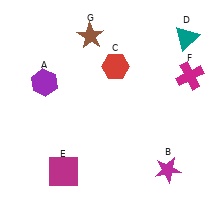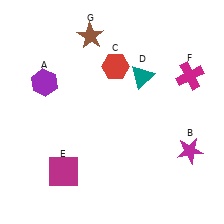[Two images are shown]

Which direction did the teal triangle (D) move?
The teal triangle (D) moved left.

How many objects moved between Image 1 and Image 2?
2 objects moved between the two images.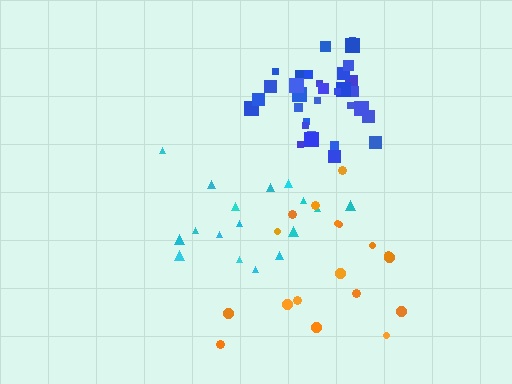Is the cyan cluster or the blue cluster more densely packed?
Blue.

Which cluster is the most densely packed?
Blue.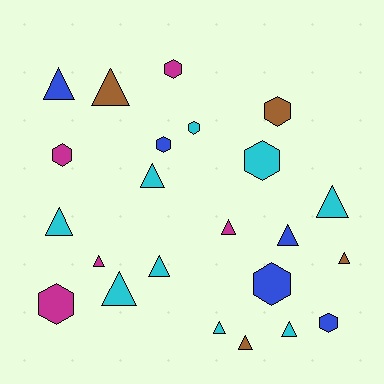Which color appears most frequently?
Cyan, with 9 objects.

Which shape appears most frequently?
Triangle, with 14 objects.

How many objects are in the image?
There are 23 objects.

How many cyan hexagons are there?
There are 2 cyan hexagons.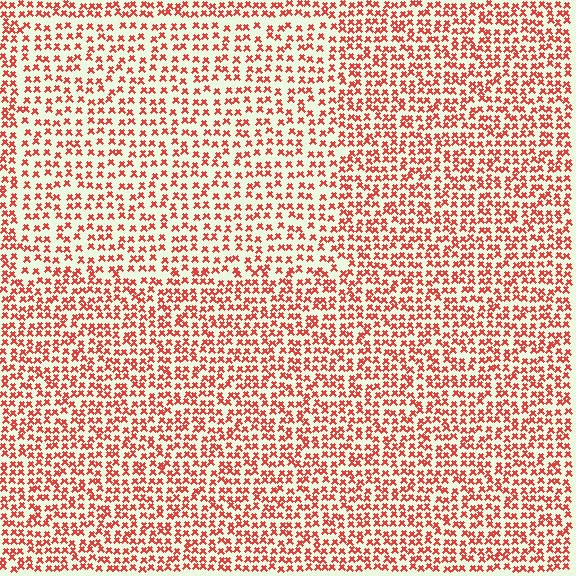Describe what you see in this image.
The image contains small red elements arranged at two different densities. A rectangle-shaped region is visible where the elements are less densely packed than the surrounding area.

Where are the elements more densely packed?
The elements are more densely packed outside the rectangle boundary.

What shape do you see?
I see a rectangle.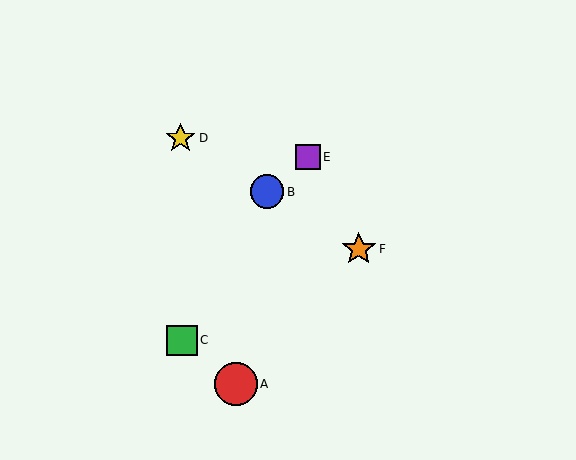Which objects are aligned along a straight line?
Objects B, D, F are aligned along a straight line.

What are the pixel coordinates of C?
Object C is at (182, 340).